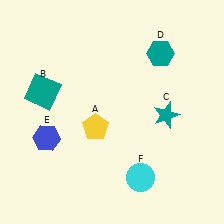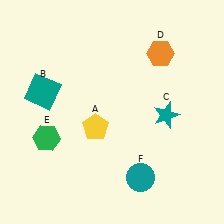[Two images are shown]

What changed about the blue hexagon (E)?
In Image 1, E is blue. In Image 2, it changed to green.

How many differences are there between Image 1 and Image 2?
There are 3 differences between the two images.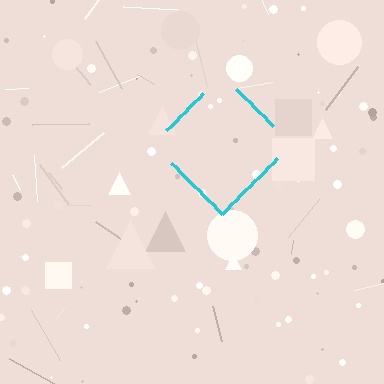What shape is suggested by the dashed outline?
The dashed outline suggests a diamond.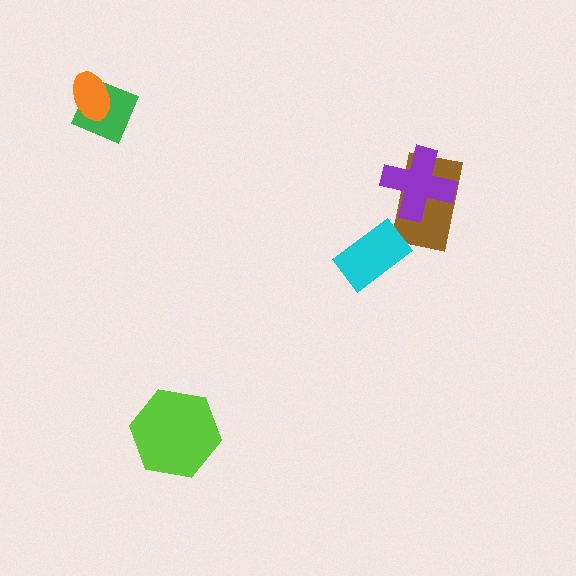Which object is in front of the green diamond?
The orange ellipse is in front of the green diamond.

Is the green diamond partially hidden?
Yes, it is partially covered by another shape.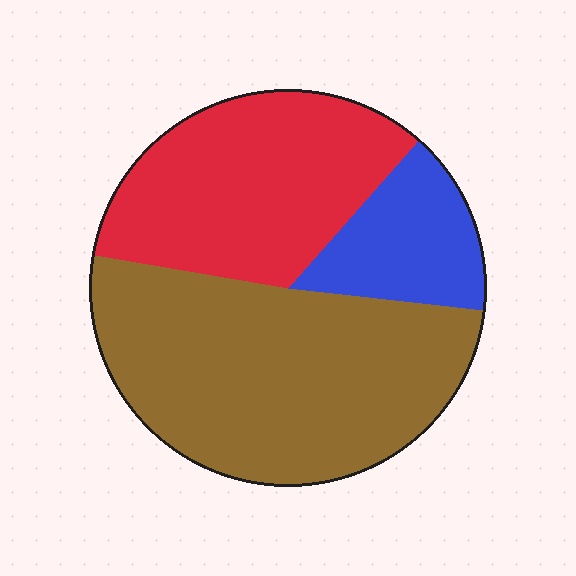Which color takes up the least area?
Blue, at roughly 15%.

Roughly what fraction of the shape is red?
Red takes up between a quarter and a half of the shape.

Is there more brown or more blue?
Brown.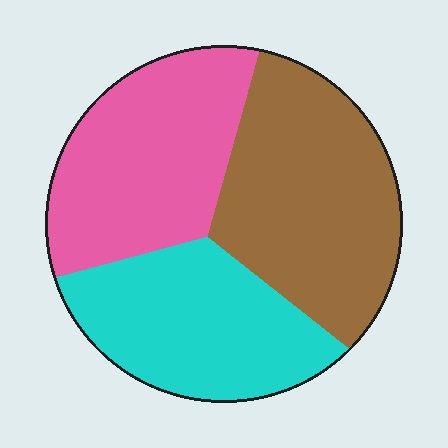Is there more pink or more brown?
Brown.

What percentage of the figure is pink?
Pink takes up about one third (1/3) of the figure.